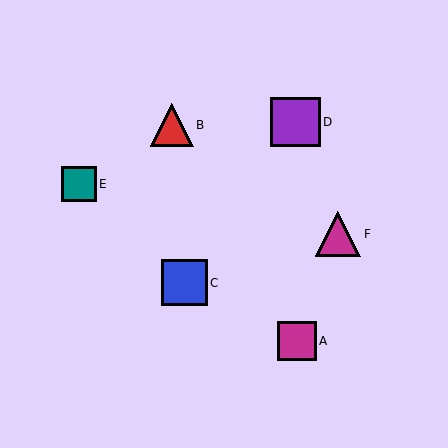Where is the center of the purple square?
The center of the purple square is at (295, 122).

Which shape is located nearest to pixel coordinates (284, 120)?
The purple square (labeled D) at (295, 122) is nearest to that location.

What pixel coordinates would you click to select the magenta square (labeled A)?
Click at (297, 341) to select the magenta square A.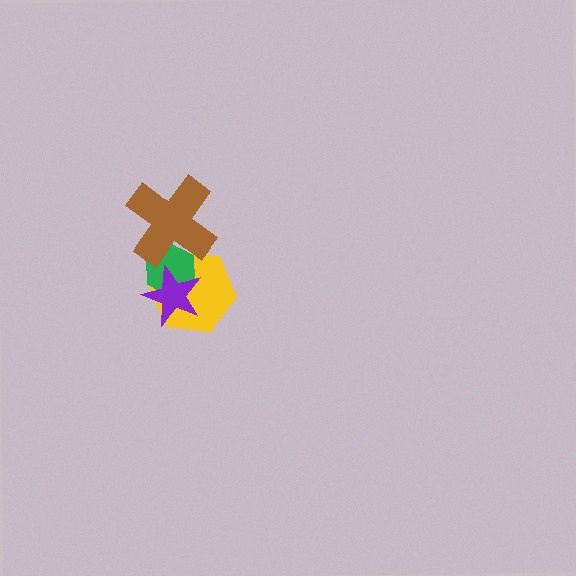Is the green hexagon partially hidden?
Yes, it is partially covered by another shape.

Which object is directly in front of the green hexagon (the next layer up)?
The purple star is directly in front of the green hexagon.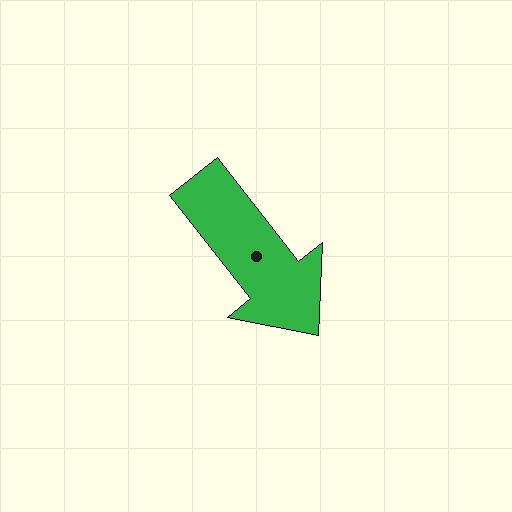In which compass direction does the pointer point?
Southeast.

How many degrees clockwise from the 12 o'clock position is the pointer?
Approximately 142 degrees.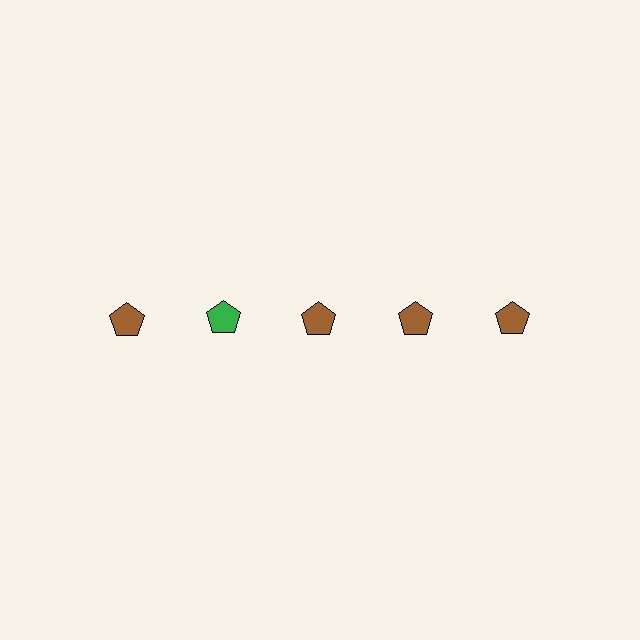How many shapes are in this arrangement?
There are 5 shapes arranged in a grid pattern.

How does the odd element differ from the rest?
It has a different color: green instead of brown.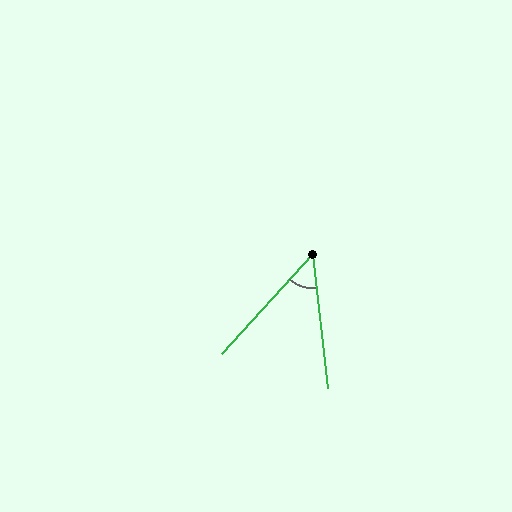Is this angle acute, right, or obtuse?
It is acute.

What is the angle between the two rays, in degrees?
Approximately 49 degrees.